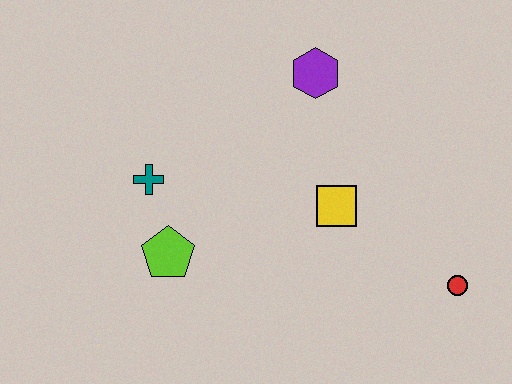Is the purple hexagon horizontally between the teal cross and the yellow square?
Yes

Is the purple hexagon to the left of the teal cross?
No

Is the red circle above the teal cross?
No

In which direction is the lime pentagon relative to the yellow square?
The lime pentagon is to the left of the yellow square.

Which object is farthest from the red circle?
The teal cross is farthest from the red circle.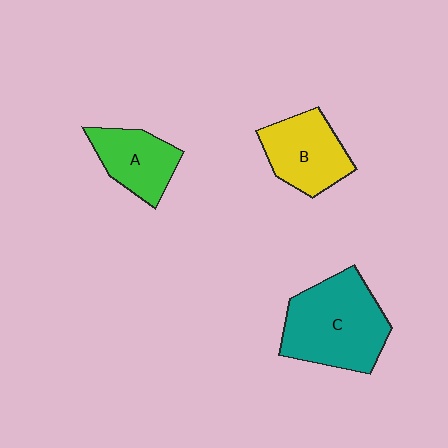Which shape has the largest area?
Shape C (teal).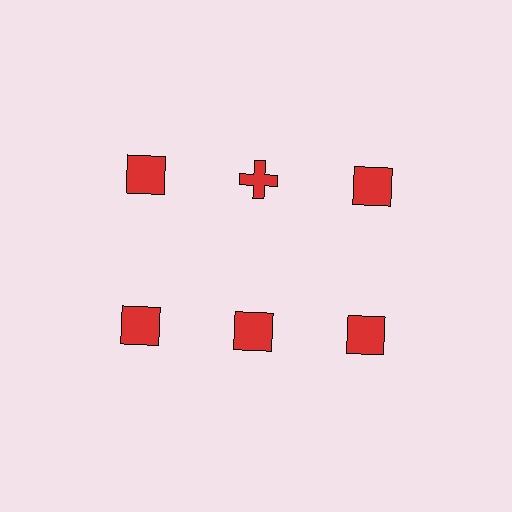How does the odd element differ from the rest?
It has a different shape: cross instead of square.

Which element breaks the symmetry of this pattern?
The red cross in the top row, second from left column breaks the symmetry. All other shapes are red squares.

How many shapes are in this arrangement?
There are 6 shapes arranged in a grid pattern.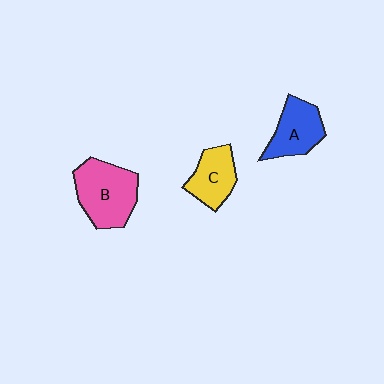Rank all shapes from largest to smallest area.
From largest to smallest: B (pink), A (blue), C (yellow).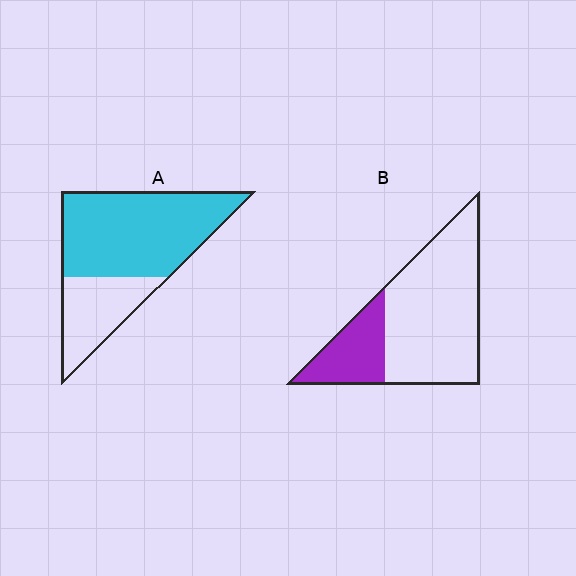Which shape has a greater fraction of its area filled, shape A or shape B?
Shape A.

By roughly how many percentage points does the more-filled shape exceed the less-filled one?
By roughly 45 percentage points (A over B).